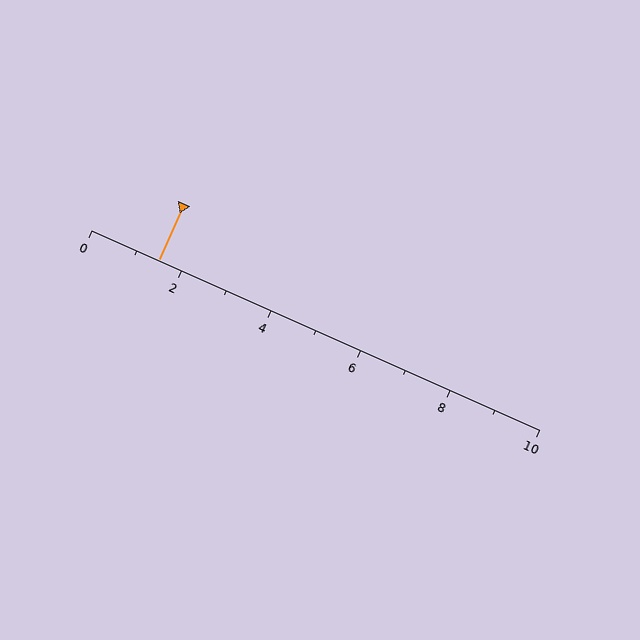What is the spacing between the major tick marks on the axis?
The major ticks are spaced 2 apart.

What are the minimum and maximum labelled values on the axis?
The axis runs from 0 to 10.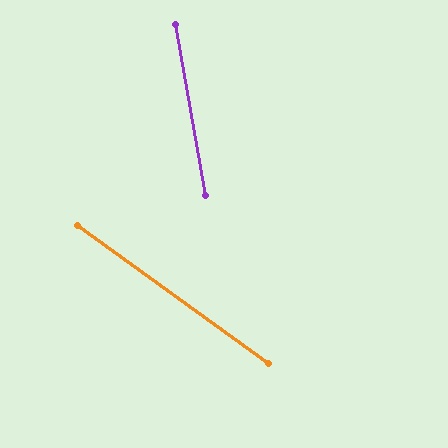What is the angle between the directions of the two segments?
Approximately 44 degrees.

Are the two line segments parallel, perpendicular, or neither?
Neither parallel nor perpendicular — they differ by about 44°.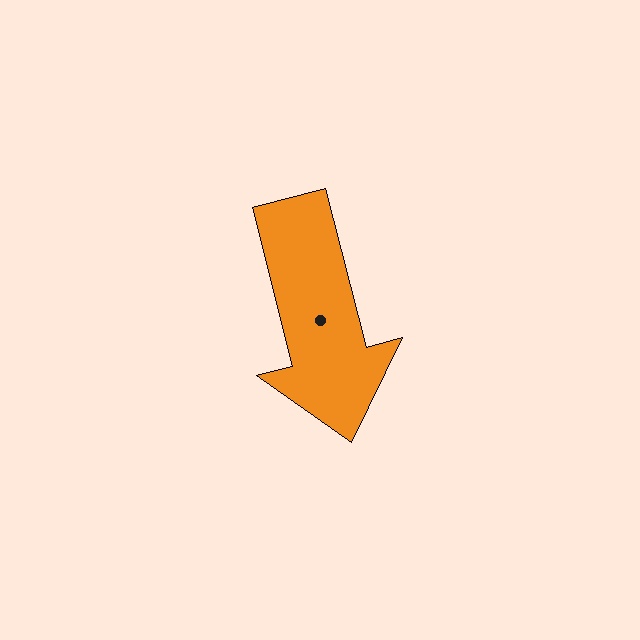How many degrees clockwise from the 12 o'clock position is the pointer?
Approximately 166 degrees.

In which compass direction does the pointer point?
South.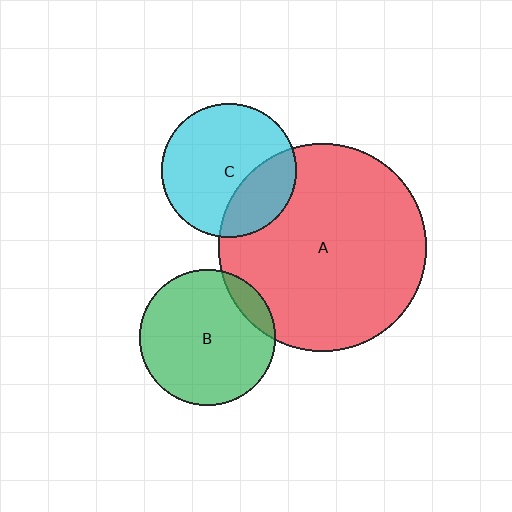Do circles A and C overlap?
Yes.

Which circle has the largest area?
Circle A (red).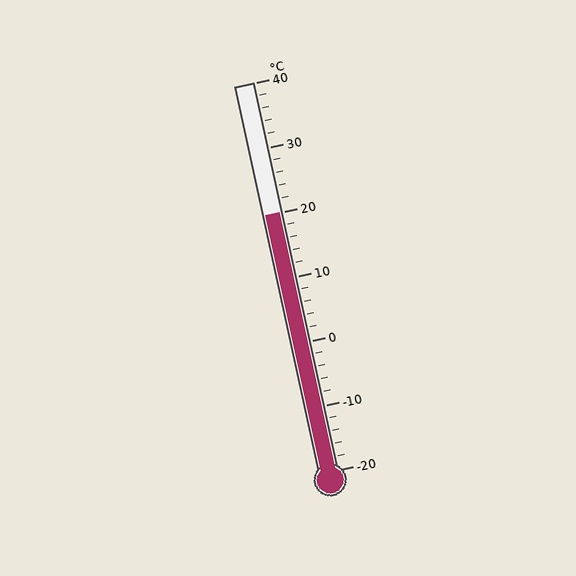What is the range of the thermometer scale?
The thermometer scale ranges from -20°C to 40°C.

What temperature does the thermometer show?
The thermometer shows approximately 20°C.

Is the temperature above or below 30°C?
The temperature is below 30°C.